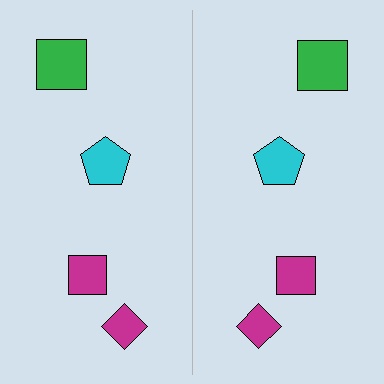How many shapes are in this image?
There are 8 shapes in this image.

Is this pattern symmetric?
Yes, this pattern has bilateral (reflection) symmetry.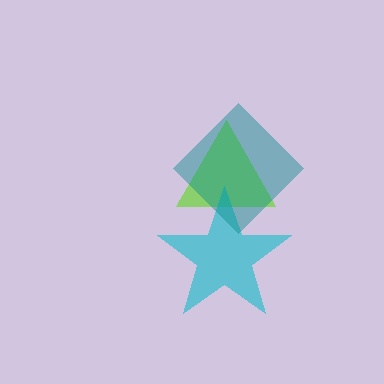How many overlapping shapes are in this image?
There are 3 overlapping shapes in the image.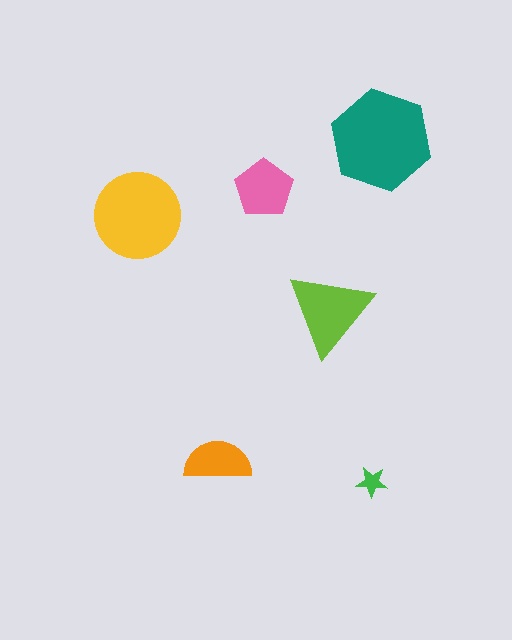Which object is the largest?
The teal hexagon.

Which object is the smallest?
The green star.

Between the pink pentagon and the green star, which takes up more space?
The pink pentagon.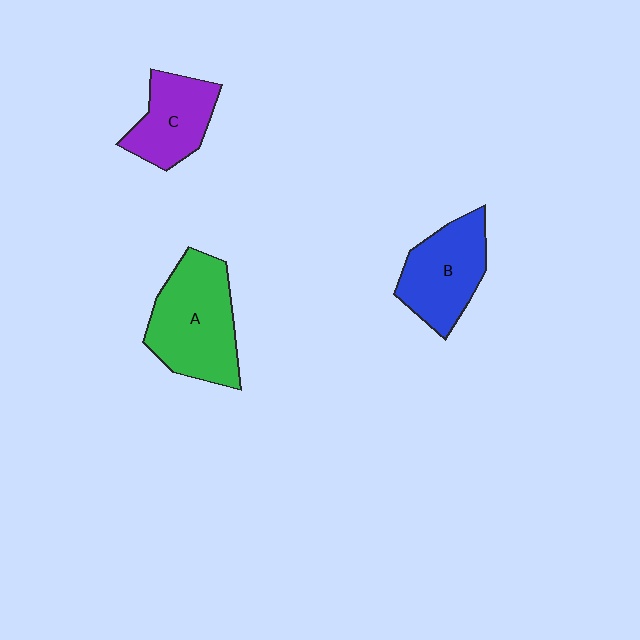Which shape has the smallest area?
Shape C (purple).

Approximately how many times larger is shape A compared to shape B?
Approximately 1.3 times.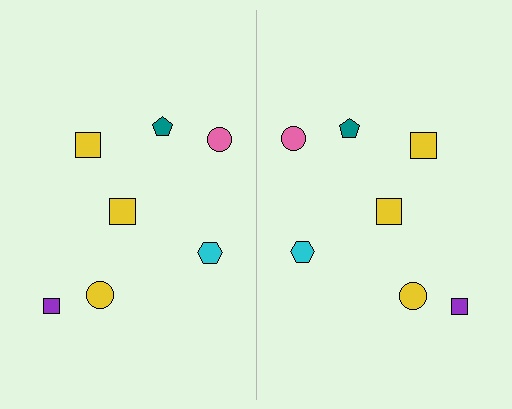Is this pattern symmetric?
Yes, this pattern has bilateral (reflection) symmetry.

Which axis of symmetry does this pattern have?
The pattern has a vertical axis of symmetry running through the center of the image.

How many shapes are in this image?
There are 14 shapes in this image.